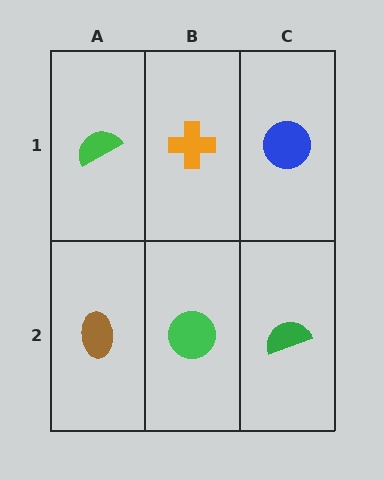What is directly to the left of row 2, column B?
A brown ellipse.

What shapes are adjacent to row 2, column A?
A green semicircle (row 1, column A), a green circle (row 2, column B).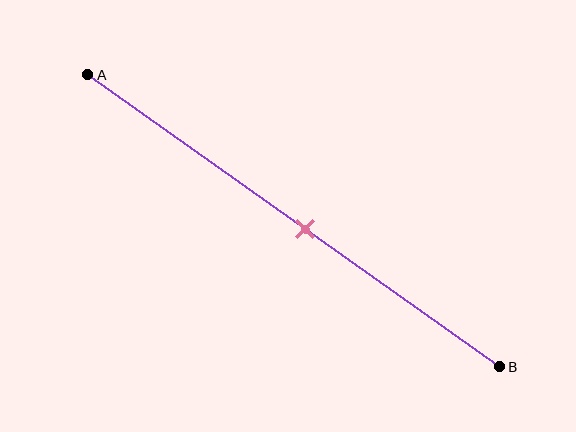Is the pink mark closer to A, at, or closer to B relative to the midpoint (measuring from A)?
The pink mark is approximately at the midpoint of segment AB.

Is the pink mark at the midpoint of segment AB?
Yes, the mark is approximately at the midpoint.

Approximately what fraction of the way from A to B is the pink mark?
The pink mark is approximately 55% of the way from A to B.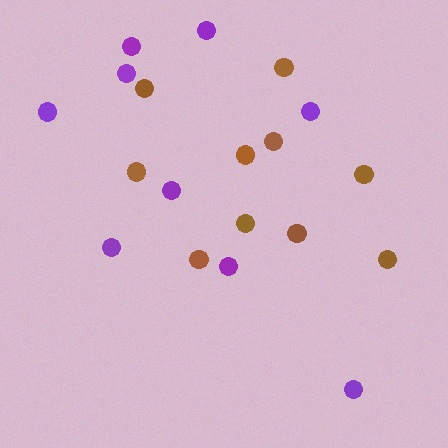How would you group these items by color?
There are 2 groups: one group of purple circles (9) and one group of brown circles (10).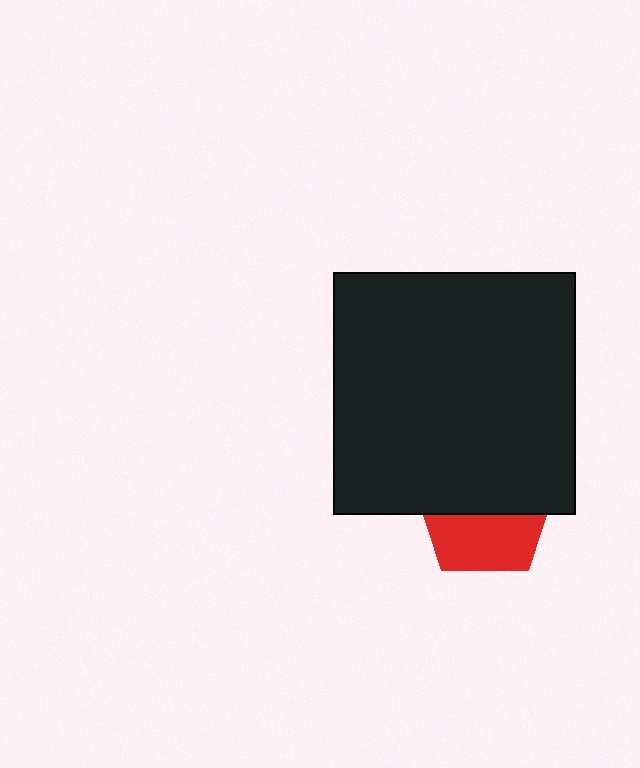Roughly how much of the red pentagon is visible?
A small part of it is visible (roughly 45%).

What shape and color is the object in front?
The object in front is a black square.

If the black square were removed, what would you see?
You would see the complete red pentagon.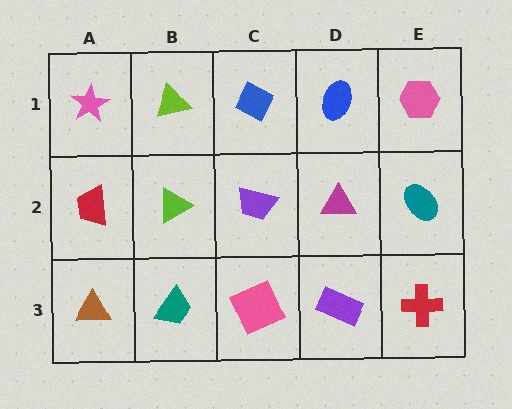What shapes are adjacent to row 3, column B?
A lime triangle (row 2, column B), a brown triangle (row 3, column A), a pink square (row 3, column C).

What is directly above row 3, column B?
A lime triangle.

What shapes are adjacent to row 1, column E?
A teal ellipse (row 2, column E), a blue ellipse (row 1, column D).